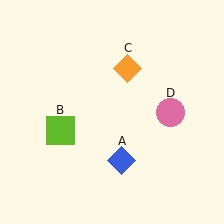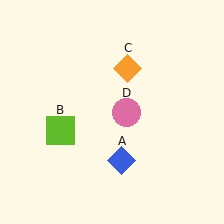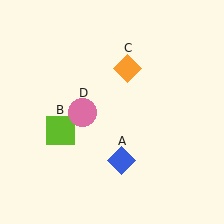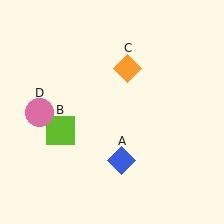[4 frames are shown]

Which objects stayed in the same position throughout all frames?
Blue diamond (object A) and lime square (object B) and orange diamond (object C) remained stationary.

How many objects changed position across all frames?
1 object changed position: pink circle (object D).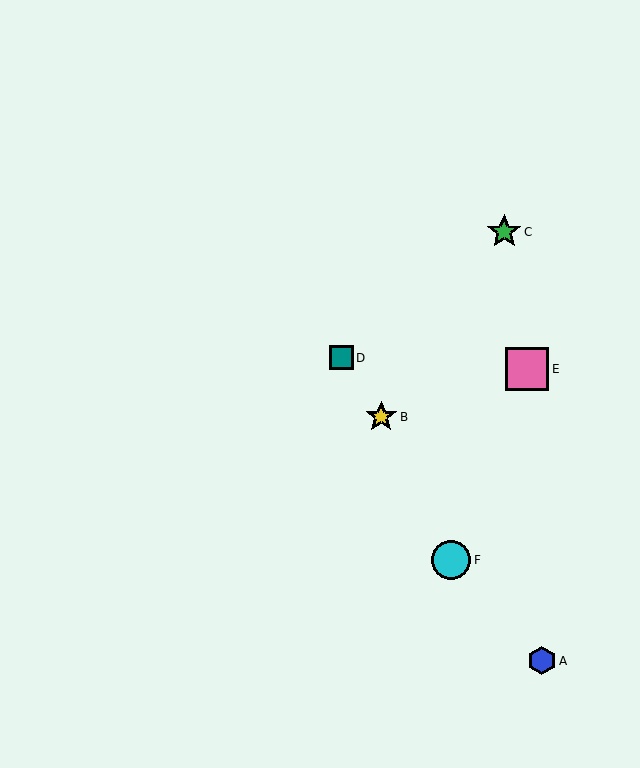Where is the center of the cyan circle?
The center of the cyan circle is at (451, 560).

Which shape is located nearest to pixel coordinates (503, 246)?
The green star (labeled C) at (504, 232) is nearest to that location.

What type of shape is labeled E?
Shape E is a pink square.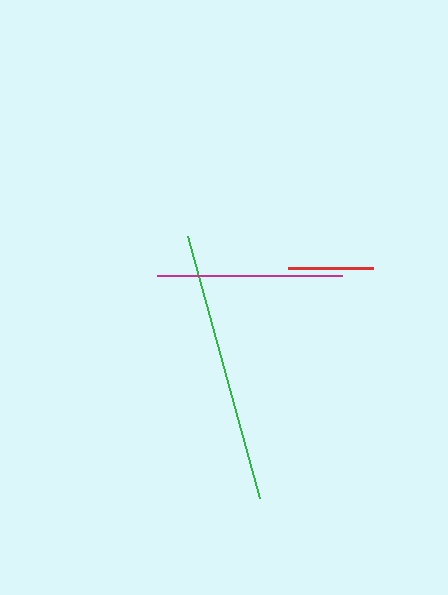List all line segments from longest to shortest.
From longest to shortest: green, magenta, red.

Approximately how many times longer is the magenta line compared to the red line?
The magenta line is approximately 2.2 times the length of the red line.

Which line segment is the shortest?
The red line is the shortest at approximately 85 pixels.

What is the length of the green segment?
The green segment is approximately 272 pixels long.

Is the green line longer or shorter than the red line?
The green line is longer than the red line.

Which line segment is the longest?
The green line is the longest at approximately 272 pixels.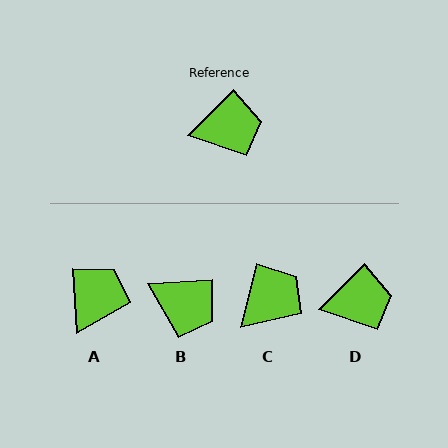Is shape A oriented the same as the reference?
No, it is off by about 48 degrees.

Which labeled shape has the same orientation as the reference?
D.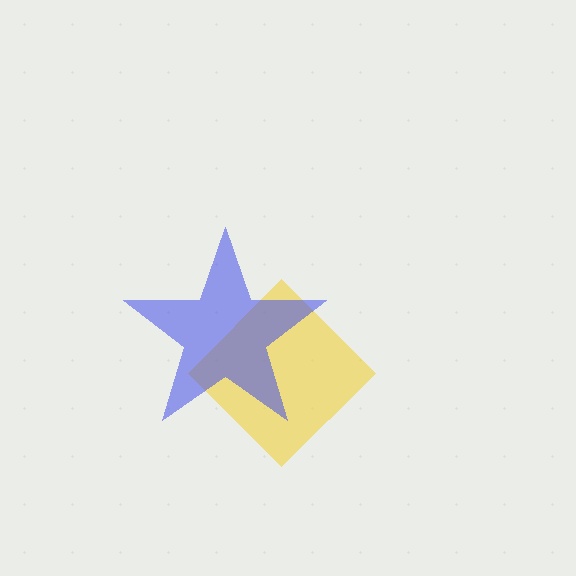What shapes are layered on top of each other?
The layered shapes are: a yellow diamond, a blue star.